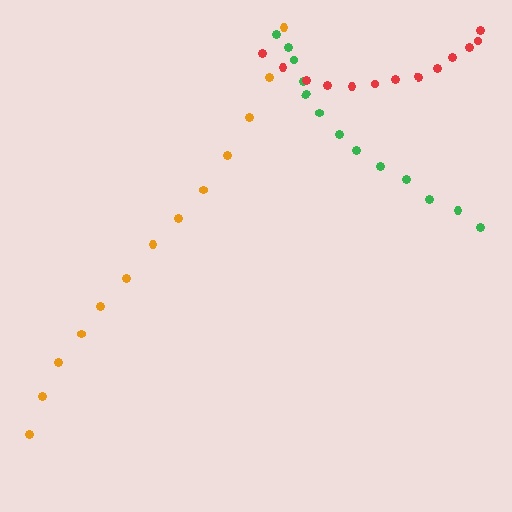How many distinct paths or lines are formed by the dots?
There are 3 distinct paths.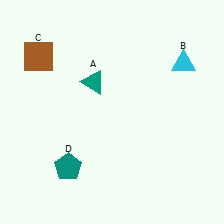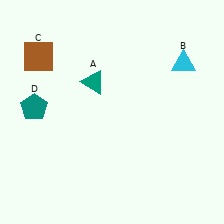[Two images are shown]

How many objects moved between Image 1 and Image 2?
1 object moved between the two images.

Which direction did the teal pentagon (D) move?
The teal pentagon (D) moved up.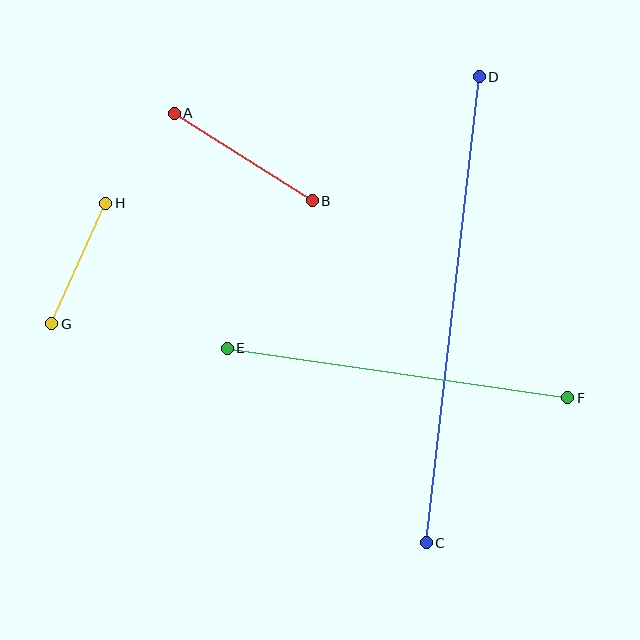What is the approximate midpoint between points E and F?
The midpoint is at approximately (397, 373) pixels.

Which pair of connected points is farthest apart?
Points C and D are farthest apart.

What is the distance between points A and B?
The distance is approximately 163 pixels.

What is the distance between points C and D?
The distance is approximately 469 pixels.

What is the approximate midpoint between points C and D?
The midpoint is at approximately (453, 310) pixels.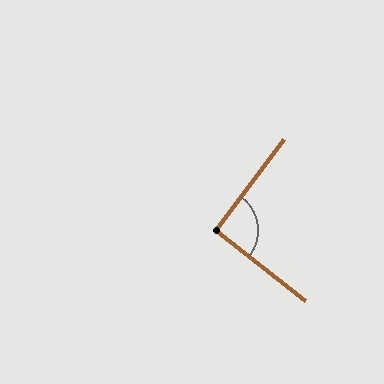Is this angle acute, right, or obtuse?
It is approximately a right angle.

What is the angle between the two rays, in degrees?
Approximately 92 degrees.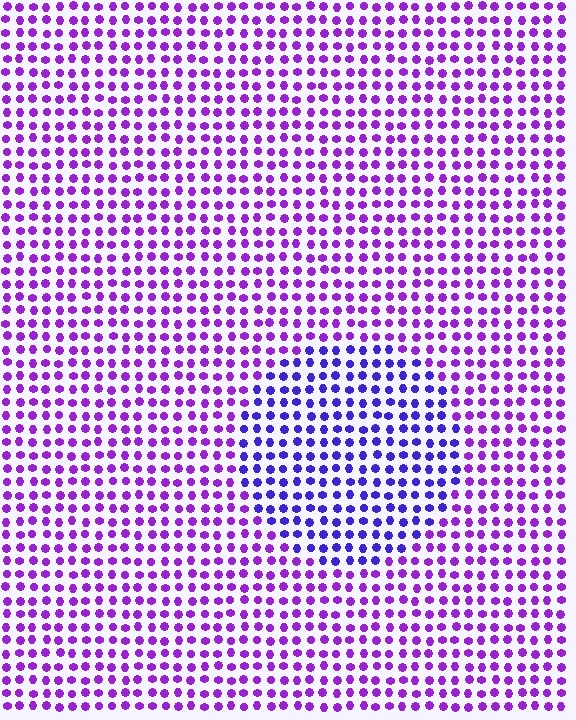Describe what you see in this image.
The image is filled with small purple elements in a uniform arrangement. A circle-shaped region is visible where the elements are tinted to a slightly different hue, forming a subtle color boundary.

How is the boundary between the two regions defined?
The boundary is defined purely by a slight shift in hue (about 32 degrees). Spacing, size, and orientation are identical on both sides.